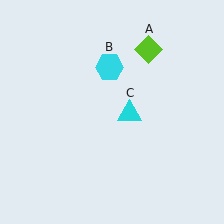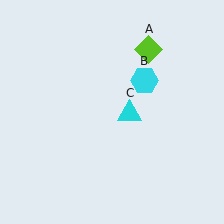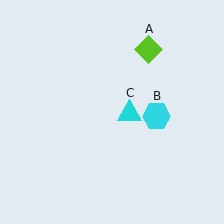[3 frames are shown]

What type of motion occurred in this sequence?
The cyan hexagon (object B) rotated clockwise around the center of the scene.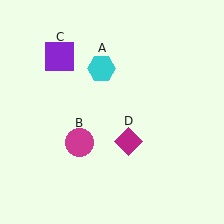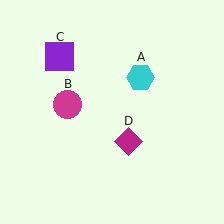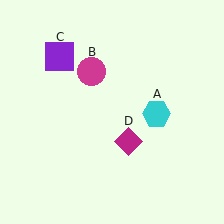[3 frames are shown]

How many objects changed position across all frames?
2 objects changed position: cyan hexagon (object A), magenta circle (object B).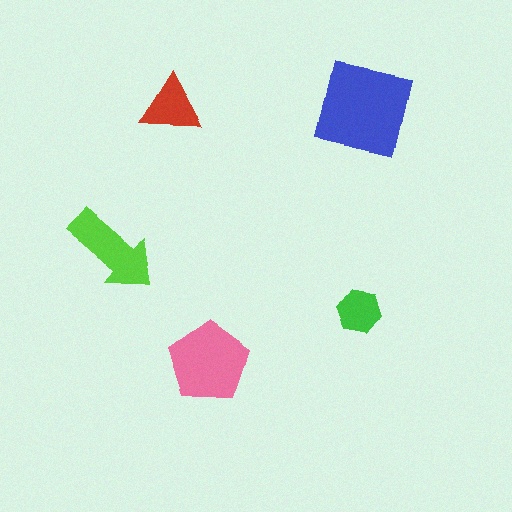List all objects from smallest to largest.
The green hexagon, the red triangle, the lime arrow, the pink pentagon, the blue square.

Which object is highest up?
The blue square is topmost.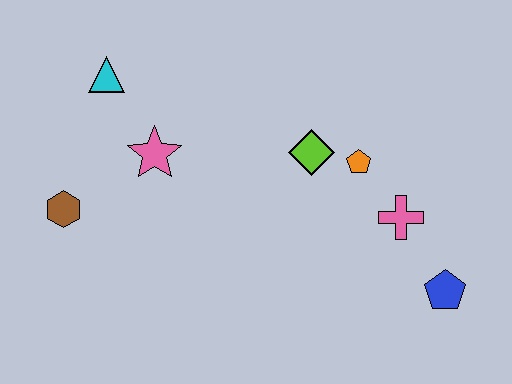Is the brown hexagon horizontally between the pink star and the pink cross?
No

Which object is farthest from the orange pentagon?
The brown hexagon is farthest from the orange pentagon.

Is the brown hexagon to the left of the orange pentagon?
Yes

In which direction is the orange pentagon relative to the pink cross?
The orange pentagon is above the pink cross.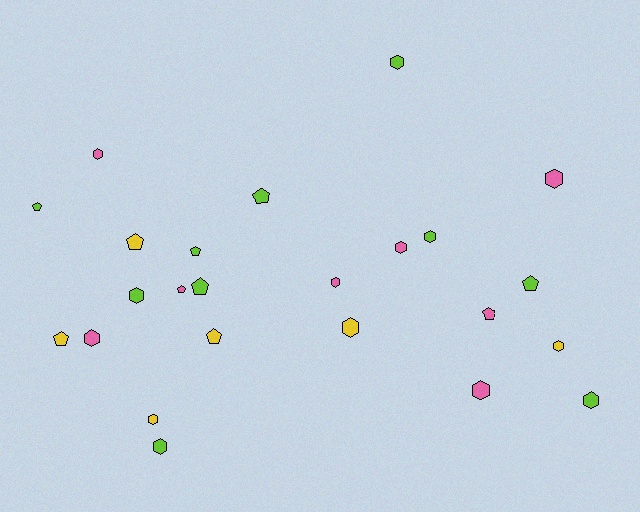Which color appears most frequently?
Lime, with 10 objects.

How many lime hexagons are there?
There are 5 lime hexagons.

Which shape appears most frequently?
Hexagon, with 14 objects.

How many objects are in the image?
There are 24 objects.